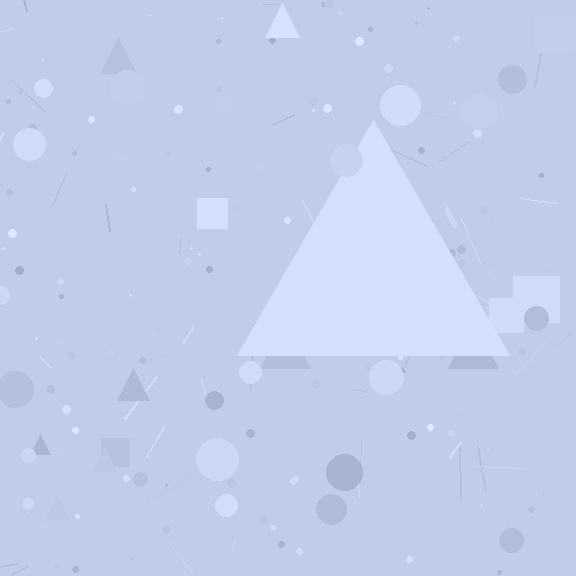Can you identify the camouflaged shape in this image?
The camouflaged shape is a triangle.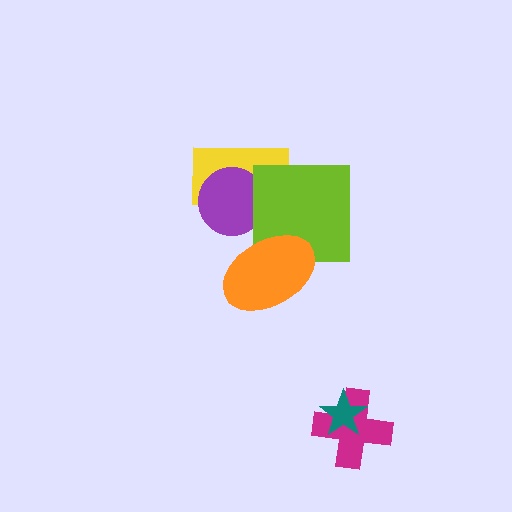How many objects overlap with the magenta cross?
1 object overlaps with the magenta cross.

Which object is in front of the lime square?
The orange ellipse is in front of the lime square.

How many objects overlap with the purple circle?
2 objects overlap with the purple circle.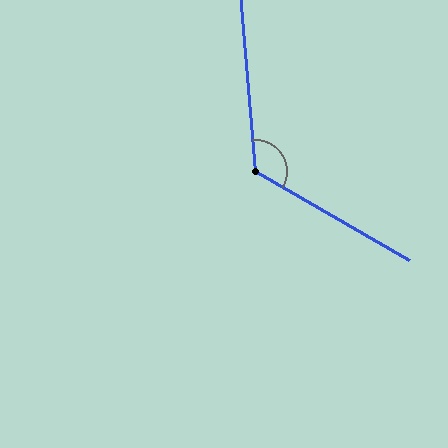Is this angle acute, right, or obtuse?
It is obtuse.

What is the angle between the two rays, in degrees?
Approximately 125 degrees.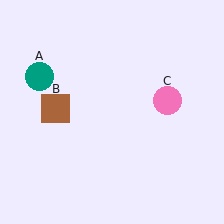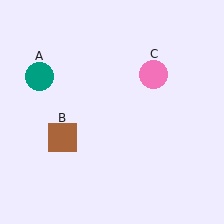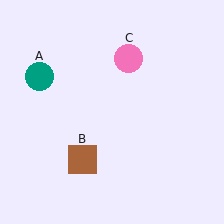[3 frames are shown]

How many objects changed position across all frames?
2 objects changed position: brown square (object B), pink circle (object C).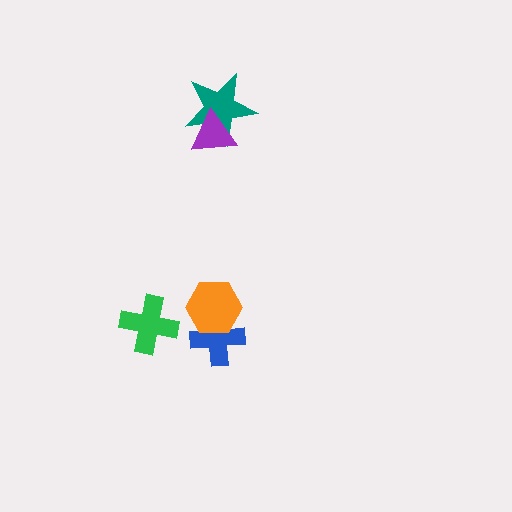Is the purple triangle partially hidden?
No, no other shape covers it.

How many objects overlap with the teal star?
1 object overlaps with the teal star.